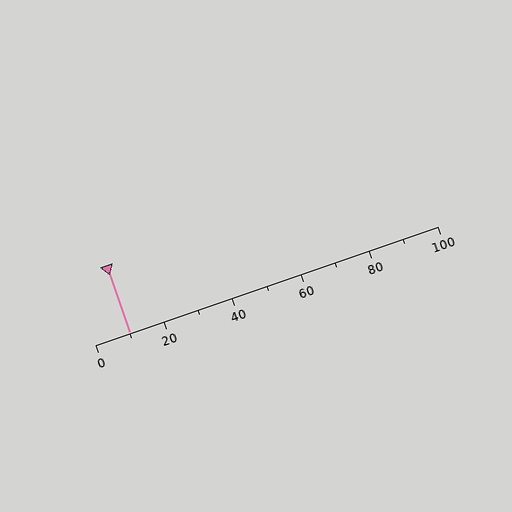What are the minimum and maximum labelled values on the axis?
The axis runs from 0 to 100.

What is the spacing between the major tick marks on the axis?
The major ticks are spaced 20 apart.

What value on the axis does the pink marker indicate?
The marker indicates approximately 10.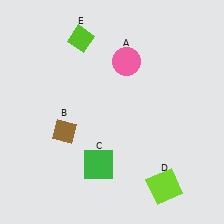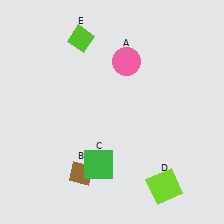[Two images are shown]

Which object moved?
The brown diamond (B) moved down.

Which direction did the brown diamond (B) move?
The brown diamond (B) moved down.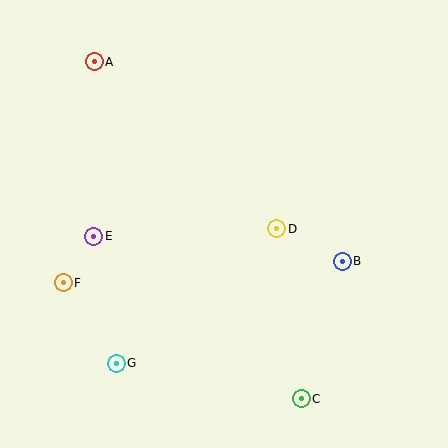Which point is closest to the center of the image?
Point D at (277, 229) is closest to the center.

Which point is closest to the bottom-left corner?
Point G is closest to the bottom-left corner.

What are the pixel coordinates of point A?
Point A is at (94, 62).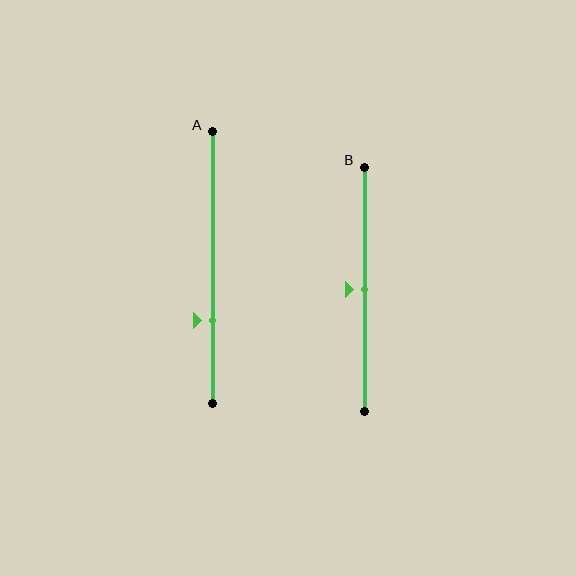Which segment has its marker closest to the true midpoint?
Segment B has its marker closest to the true midpoint.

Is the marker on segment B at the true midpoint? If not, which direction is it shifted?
Yes, the marker on segment B is at the true midpoint.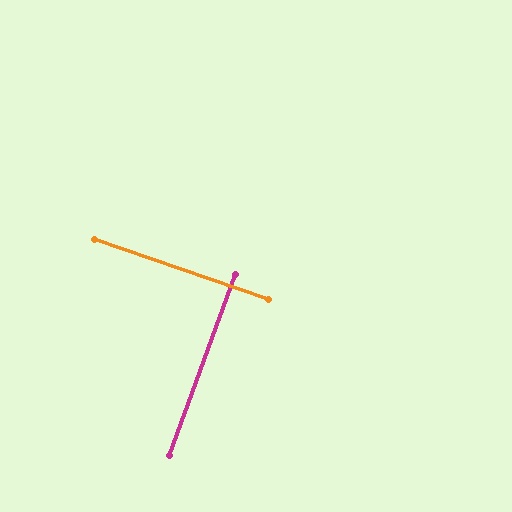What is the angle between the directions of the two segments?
Approximately 89 degrees.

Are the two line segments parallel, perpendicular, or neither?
Perpendicular — they meet at approximately 89°.